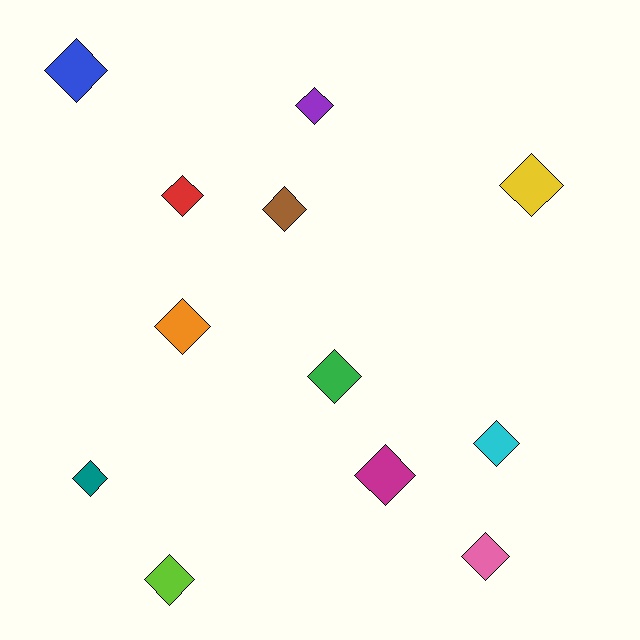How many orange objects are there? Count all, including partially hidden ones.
There is 1 orange object.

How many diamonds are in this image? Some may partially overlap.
There are 12 diamonds.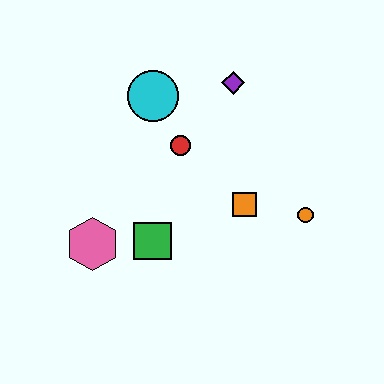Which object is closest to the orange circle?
The orange square is closest to the orange circle.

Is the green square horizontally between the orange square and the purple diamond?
No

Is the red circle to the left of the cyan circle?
No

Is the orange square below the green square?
No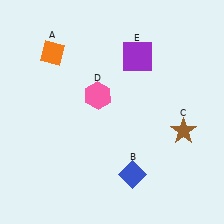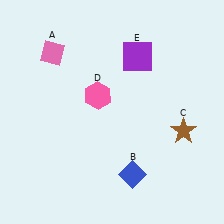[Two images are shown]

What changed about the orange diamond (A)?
In Image 1, A is orange. In Image 2, it changed to pink.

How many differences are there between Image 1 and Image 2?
There is 1 difference between the two images.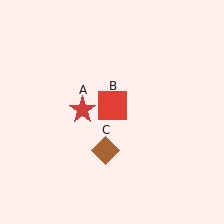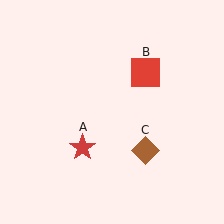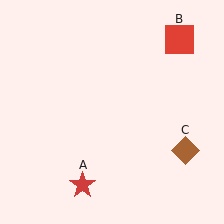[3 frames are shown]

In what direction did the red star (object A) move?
The red star (object A) moved down.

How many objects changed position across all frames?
3 objects changed position: red star (object A), red square (object B), brown diamond (object C).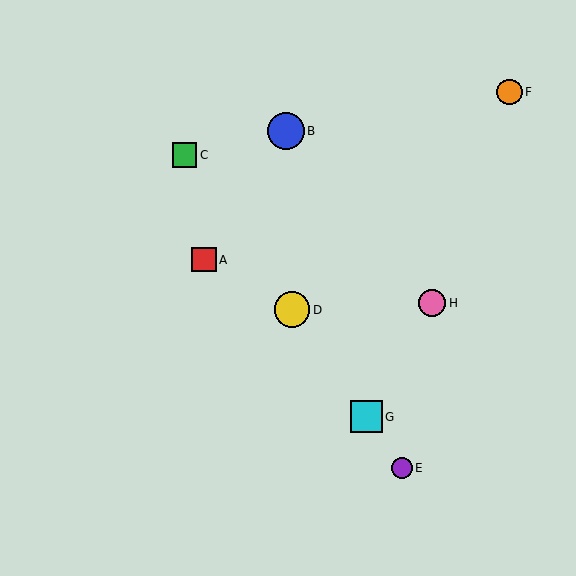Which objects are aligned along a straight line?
Objects C, D, E, G are aligned along a straight line.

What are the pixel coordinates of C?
Object C is at (185, 155).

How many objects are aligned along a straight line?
4 objects (C, D, E, G) are aligned along a straight line.